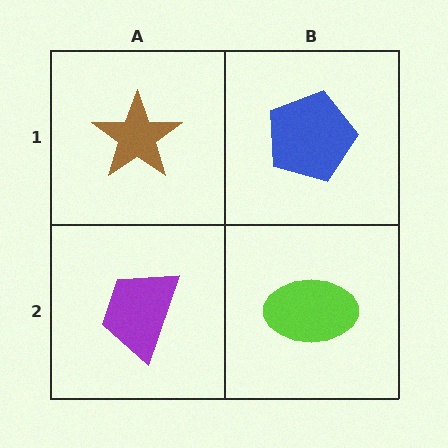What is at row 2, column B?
A lime ellipse.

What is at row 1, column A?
A brown star.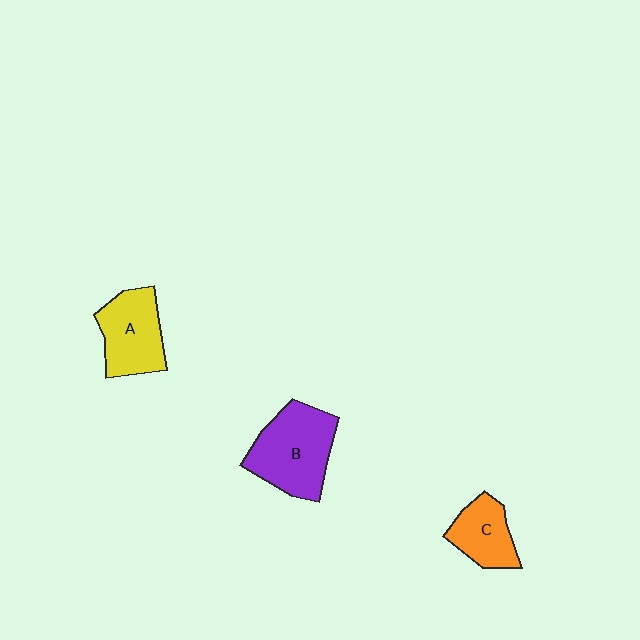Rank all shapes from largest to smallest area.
From largest to smallest: B (purple), A (yellow), C (orange).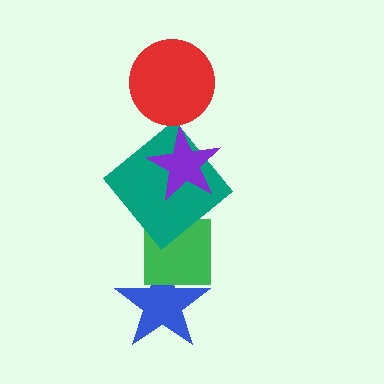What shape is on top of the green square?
The teal diamond is on top of the green square.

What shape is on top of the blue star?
The green square is on top of the blue star.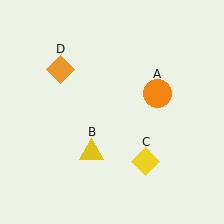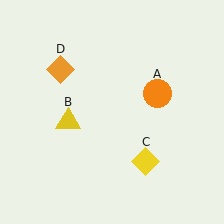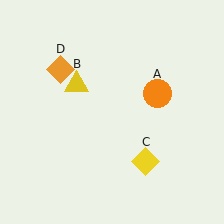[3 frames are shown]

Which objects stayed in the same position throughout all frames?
Orange circle (object A) and yellow diamond (object C) and orange diamond (object D) remained stationary.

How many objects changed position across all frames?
1 object changed position: yellow triangle (object B).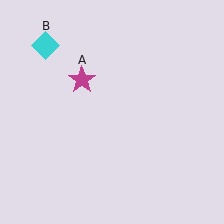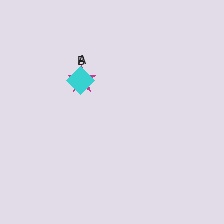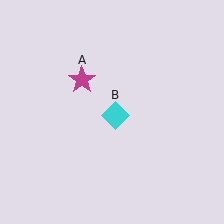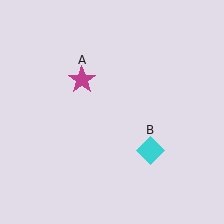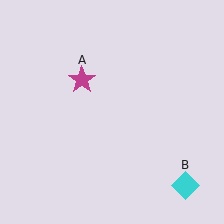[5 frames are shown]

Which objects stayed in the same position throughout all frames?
Magenta star (object A) remained stationary.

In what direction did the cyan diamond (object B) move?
The cyan diamond (object B) moved down and to the right.